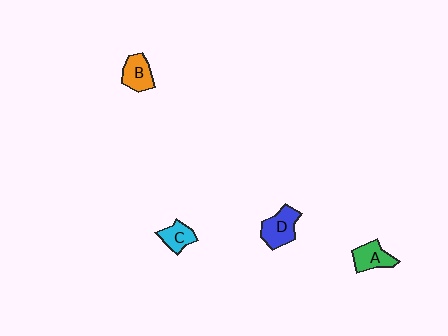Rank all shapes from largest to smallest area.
From largest to smallest: D (blue), B (orange), A (green), C (cyan).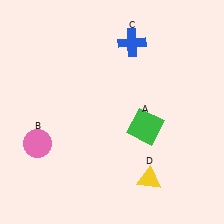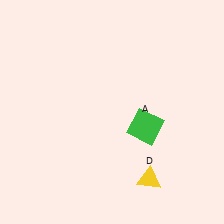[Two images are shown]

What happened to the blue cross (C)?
The blue cross (C) was removed in Image 2. It was in the top-right area of Image 1.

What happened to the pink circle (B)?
The pink circle (B) was removed in Image 2. It was in the bottom-left area of Image 1.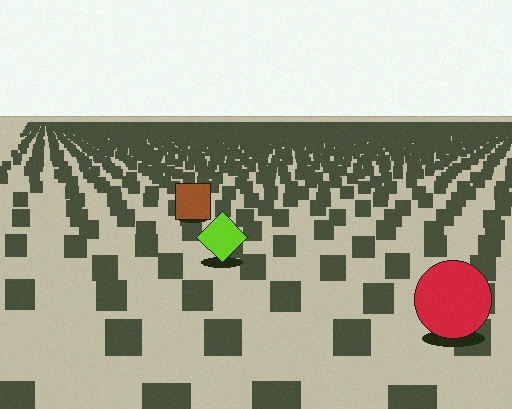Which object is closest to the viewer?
The red circle is closest. The texture marks near it are larger and more spread out.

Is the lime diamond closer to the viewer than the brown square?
Yes. The lime diamond is closer — you can tell from the texture gradient: the ground texture is coarser near it.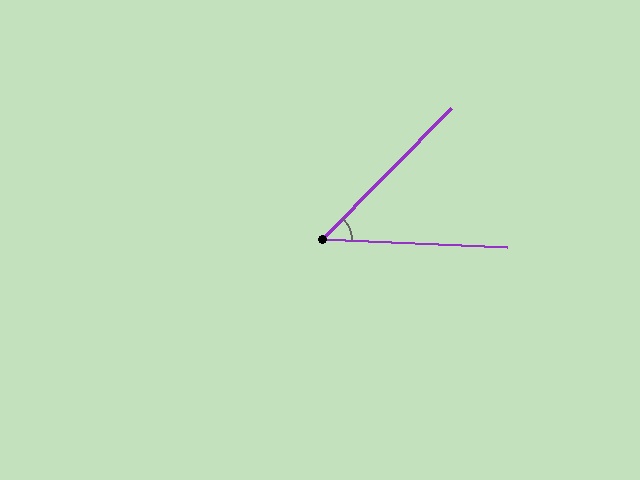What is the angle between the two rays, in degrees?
Approximately 48 degrees.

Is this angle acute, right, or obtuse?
It is acute.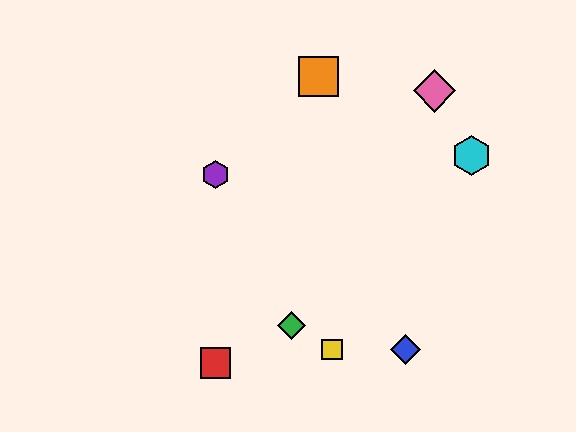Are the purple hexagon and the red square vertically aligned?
Yes, both are at x≈215.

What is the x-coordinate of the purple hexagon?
The purple hexagon is at x≈215.